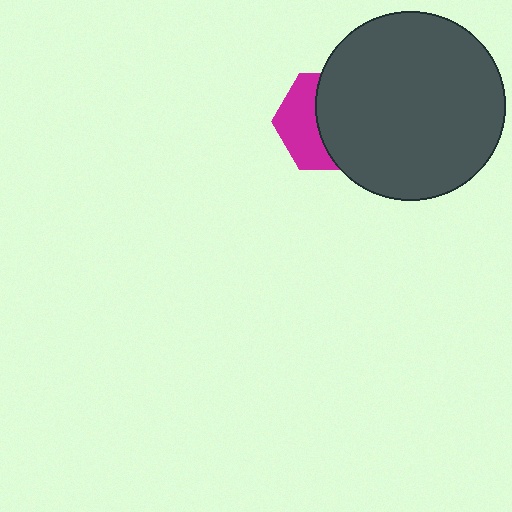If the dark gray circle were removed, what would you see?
You would see the complete magenta hexagon.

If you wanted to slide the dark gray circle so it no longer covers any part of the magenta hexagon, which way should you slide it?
Slide it right — that is the most direct way to separate the two shapes.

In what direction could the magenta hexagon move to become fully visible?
The magenta hexagon could move left. That would shift it out from behind the dark gray circle entirely.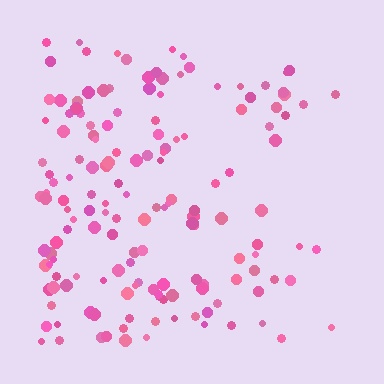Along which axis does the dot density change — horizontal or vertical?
Horizontal.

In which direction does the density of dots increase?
From right to left, with the left side densest.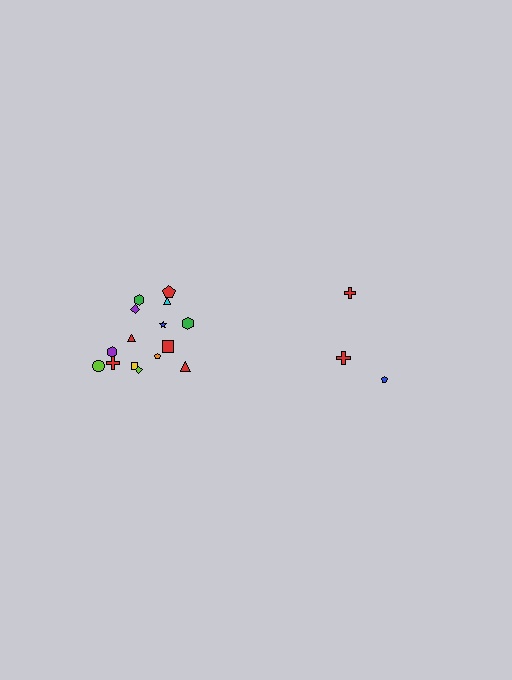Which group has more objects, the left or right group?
The left group.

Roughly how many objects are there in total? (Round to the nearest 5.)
Roughly 20 objects in total.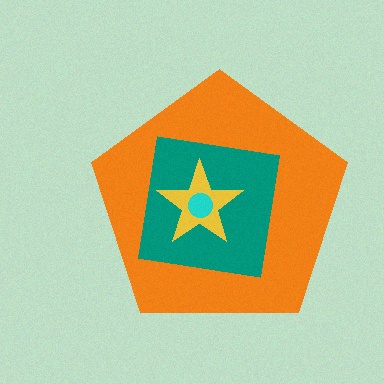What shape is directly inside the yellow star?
The cyan circle.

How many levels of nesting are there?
4.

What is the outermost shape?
The orange pentagon.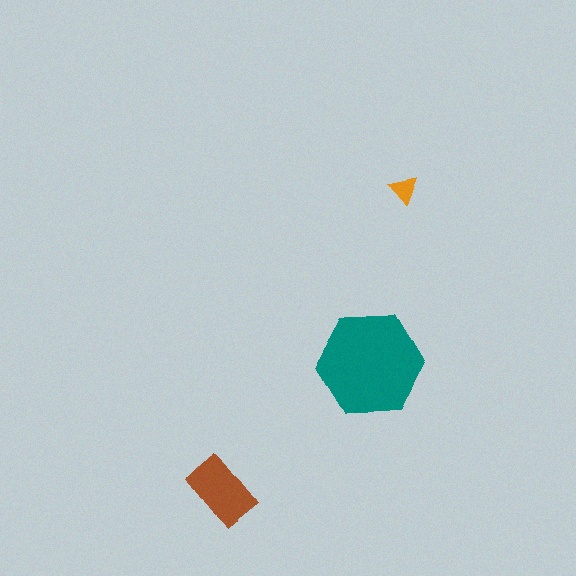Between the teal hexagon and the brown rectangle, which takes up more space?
The teal hexagon.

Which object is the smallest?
The orange triangle.